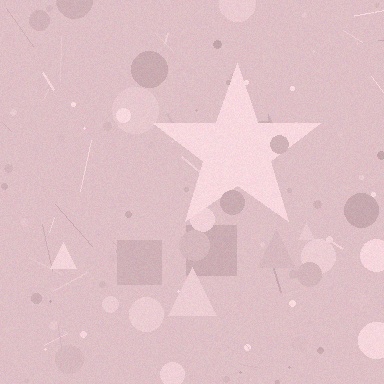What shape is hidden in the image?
A star is hidden in the image.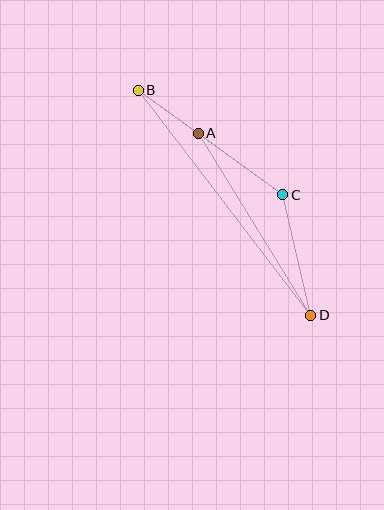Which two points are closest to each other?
Points A and B are closest to each other.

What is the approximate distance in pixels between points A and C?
The distance between A and C is approximately 104 pixels.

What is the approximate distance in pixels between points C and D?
The distance between C and D is approximately 124 pixels.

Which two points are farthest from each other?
Points B and D are farthest from each other.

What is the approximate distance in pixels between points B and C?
The distance between B and C is approximately 178 pixels.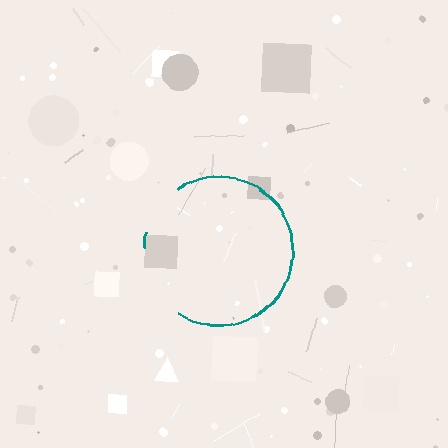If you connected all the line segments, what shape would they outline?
They would outline a circle.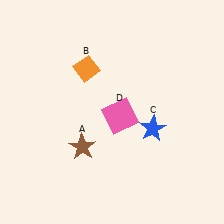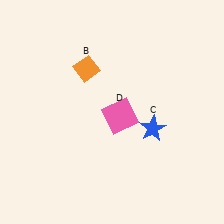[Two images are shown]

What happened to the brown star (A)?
The brown star (A) was removed in Image 2. It was in the bottom-left area of Image 1.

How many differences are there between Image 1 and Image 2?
There is 1 difference between the two images.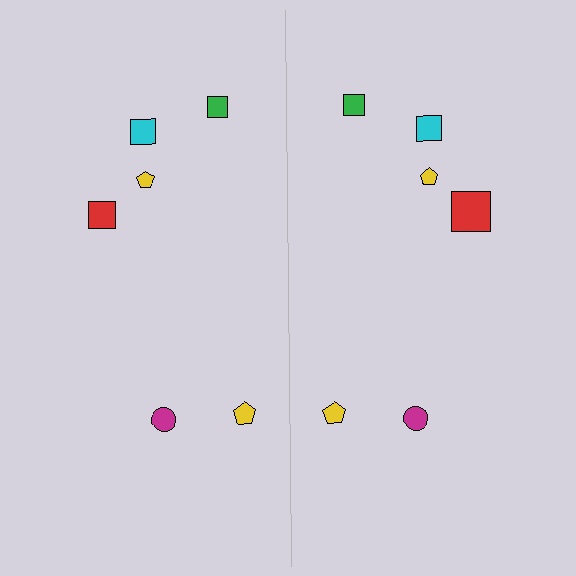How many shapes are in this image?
There are 12 shapes in this image.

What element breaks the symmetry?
The red square on the right side has a different size than its mirror counterpart.